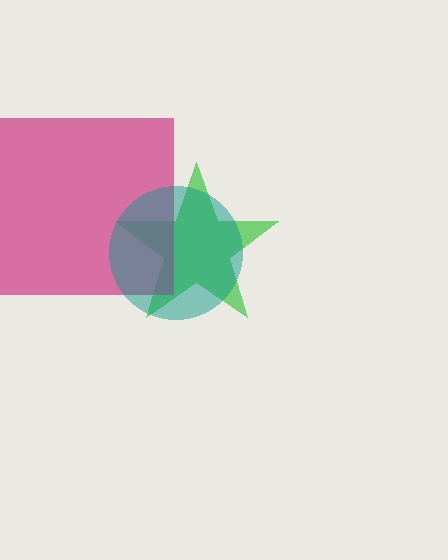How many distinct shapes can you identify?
There are 3 distinct shapes: a green star, a magenta square, a teal circle.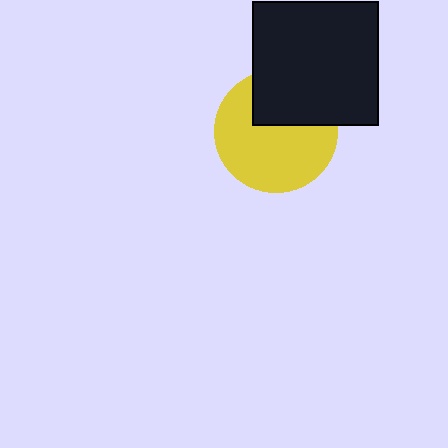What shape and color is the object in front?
The object in front is a black rectangle.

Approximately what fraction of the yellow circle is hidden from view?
Roughly 33% of the yellow circle is hidden behind the black rectangle.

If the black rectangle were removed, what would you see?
You would see the complete yellow circle.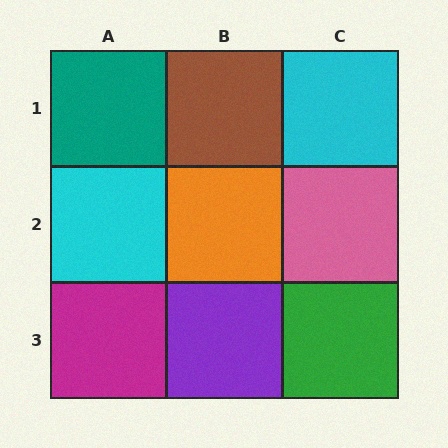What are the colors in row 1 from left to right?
Teal, brown, cyan.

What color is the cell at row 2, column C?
Pink.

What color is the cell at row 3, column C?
Green.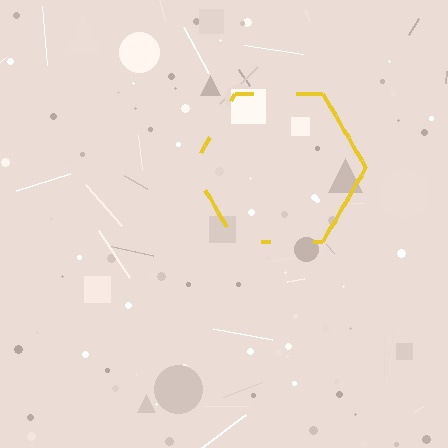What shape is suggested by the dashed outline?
The dashed outline suggests a hexagon.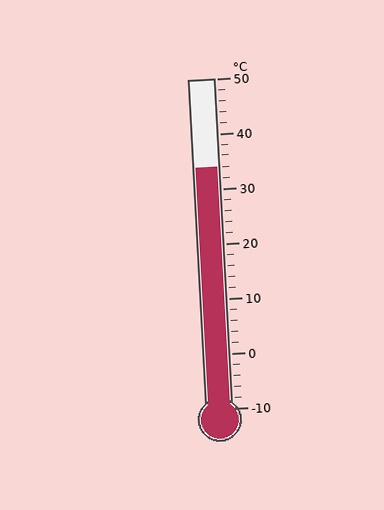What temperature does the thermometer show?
The thermometer shows approximately 34°C.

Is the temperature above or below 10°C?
The temperature is above 10°C.